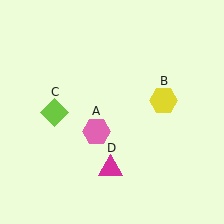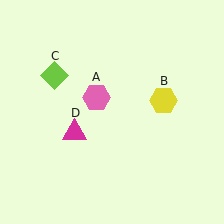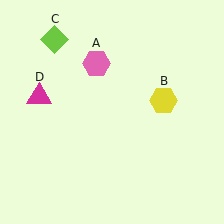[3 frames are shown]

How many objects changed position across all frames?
3 objects changed position: pink hexagon (object A), lime diamond (object C), magenta triangle (object D).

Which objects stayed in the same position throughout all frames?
Yellow hexagon (object B) remained stationary.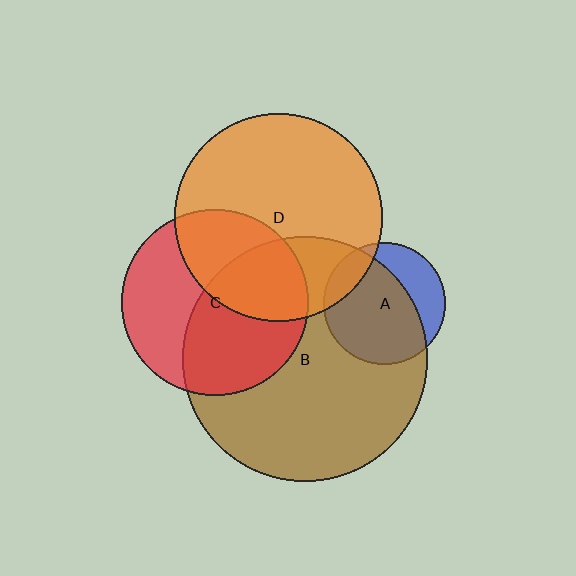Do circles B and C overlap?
Yes.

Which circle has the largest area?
Circle B (brown).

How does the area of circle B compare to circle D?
Approximately 1.4 times.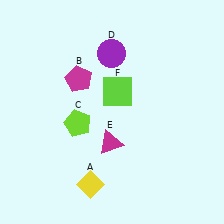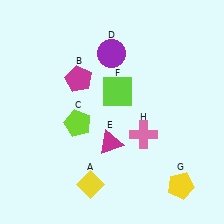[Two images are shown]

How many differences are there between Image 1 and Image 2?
There are 2 differences between the two images.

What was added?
A yellow pentagon (G), a pink cross (H) were added in Image 2.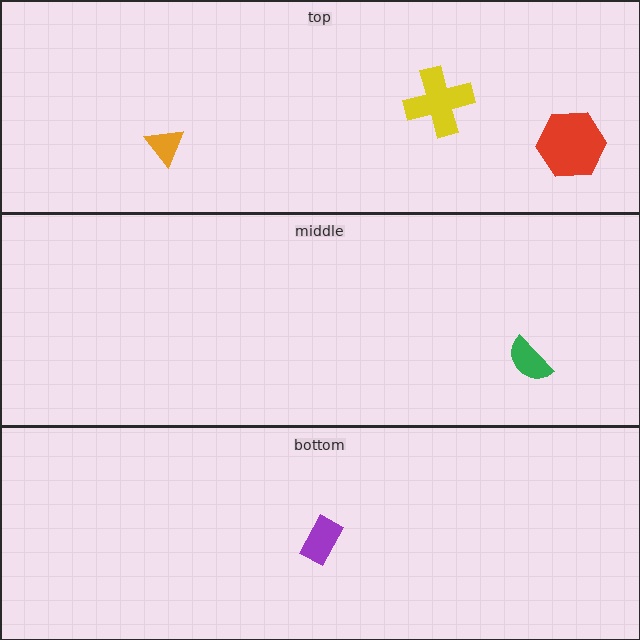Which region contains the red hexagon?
The top region.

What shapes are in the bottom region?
The purple rectangle.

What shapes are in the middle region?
The green semicircle.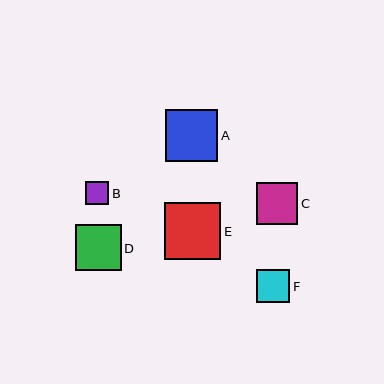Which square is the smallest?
Square B is the smallest with a size of approximately 23 pixels.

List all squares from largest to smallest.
From largest to smallest: E, A, D, C, F, B.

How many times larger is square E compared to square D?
Square E is approximately 1.2 times the size of square D.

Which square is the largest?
Square E is the largest with a size of approximately 57 pixels.